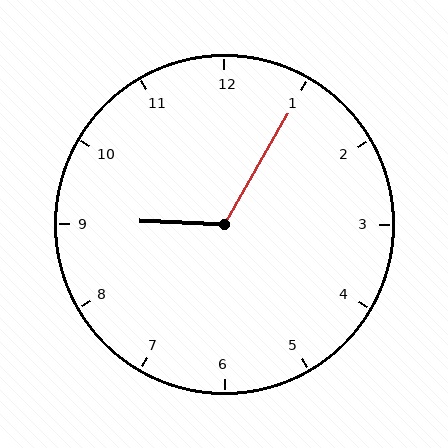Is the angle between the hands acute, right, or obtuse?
It is obtuse.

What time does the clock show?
9:05.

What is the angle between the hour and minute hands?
Approximately 118 degrees.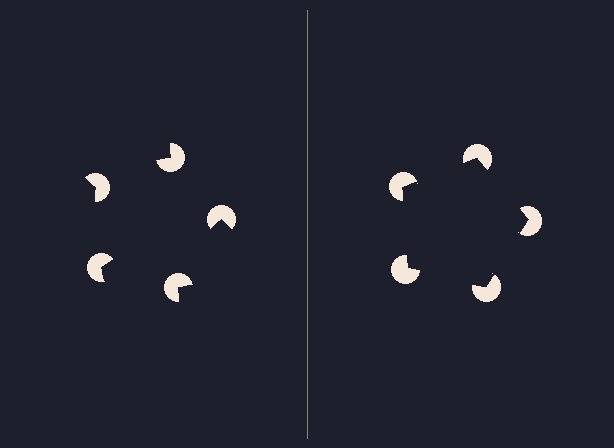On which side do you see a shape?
An illusory pentagon appears on the right side. On the left side the wedge cuts are rotated, so no coherent shape forms.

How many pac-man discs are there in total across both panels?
10 — 5 on each side.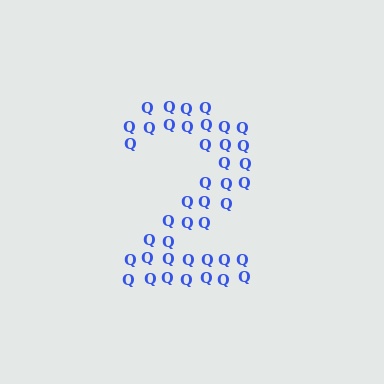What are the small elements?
The small elements are letter Q's.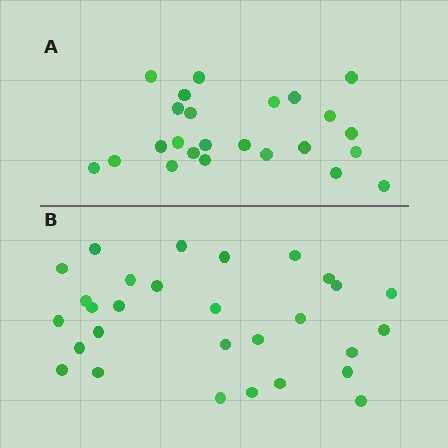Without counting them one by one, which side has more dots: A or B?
Region B (the bottom region) has more dots.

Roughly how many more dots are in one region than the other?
Region B has about 5 more dots than region A.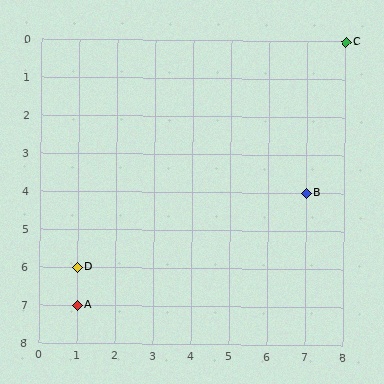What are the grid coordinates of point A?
Point A is at grid coordinates (1, 7).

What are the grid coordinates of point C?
Point C is at grid coordinates (8, 0).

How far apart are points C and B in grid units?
Points C and B are 1 column and 4 rows apart (about 4.1 grid units diagonally).